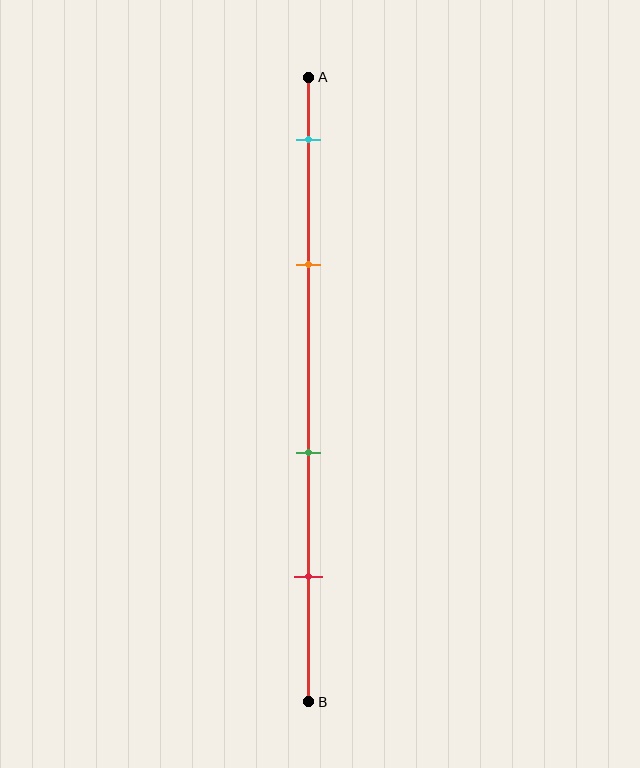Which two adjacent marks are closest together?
The cyan and orange marks are the closest adjacent pair.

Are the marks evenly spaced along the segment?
No, the marks are not evenly spaced.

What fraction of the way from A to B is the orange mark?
The orange mark is approximately 30% (0.3) of the way from A to B.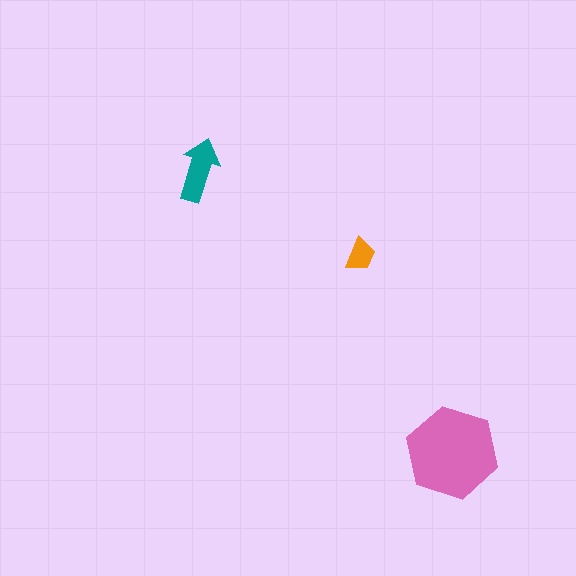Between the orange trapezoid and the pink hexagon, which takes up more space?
The pink hexagon.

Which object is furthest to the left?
The teal arrow is leftmost.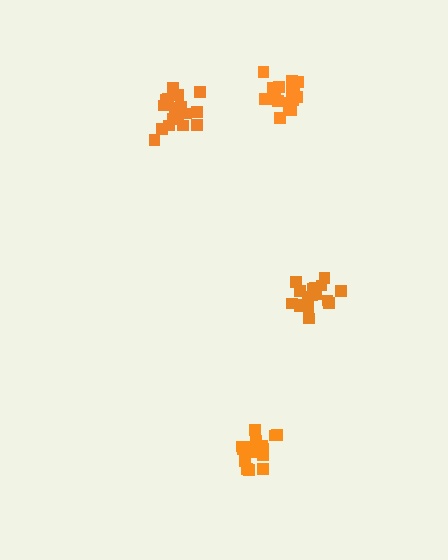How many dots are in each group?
Group 1: 17 dots, Group 2: 18 dots, Group 3: 19 dots, Group 4: 19 dots (73 total).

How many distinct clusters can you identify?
There are 4 distinct clusters.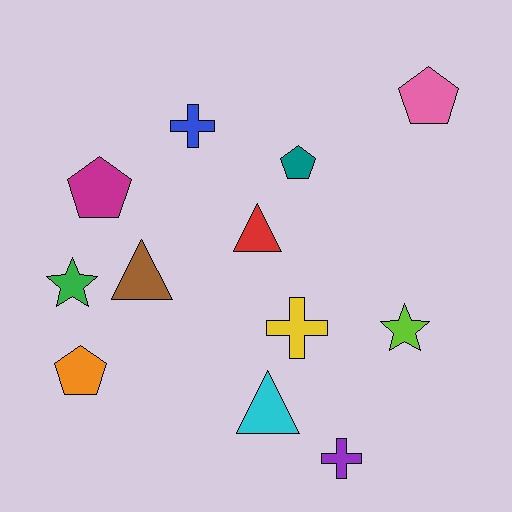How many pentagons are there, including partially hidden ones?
There are 4 pentagons.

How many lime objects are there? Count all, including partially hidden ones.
There is 1 lime object.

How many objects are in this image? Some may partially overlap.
There are 12 objects.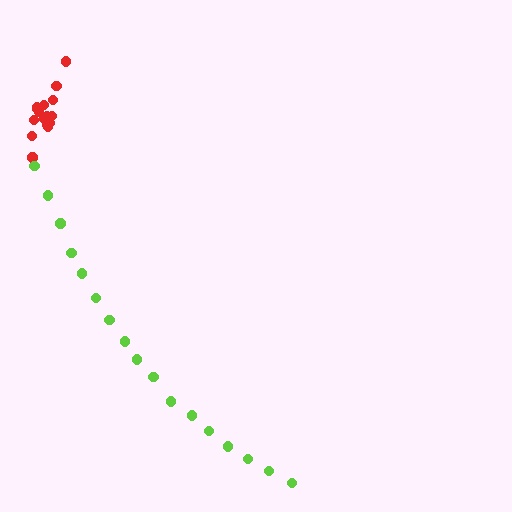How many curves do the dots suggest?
There are 2 distinct paths.